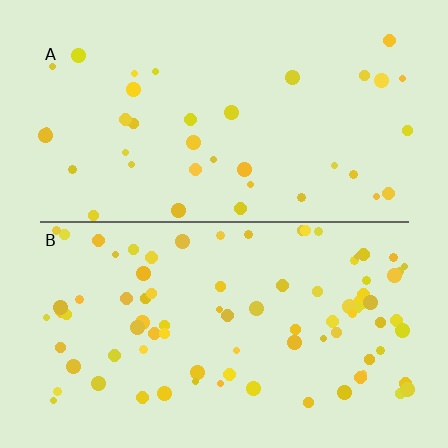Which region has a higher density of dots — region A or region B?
B (the bottom).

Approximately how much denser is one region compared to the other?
Approximately 2.3× — region B over region A.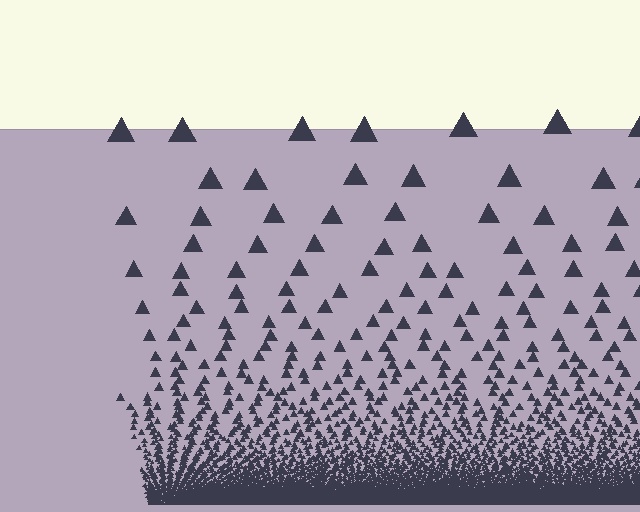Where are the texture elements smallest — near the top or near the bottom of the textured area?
Near the bottom.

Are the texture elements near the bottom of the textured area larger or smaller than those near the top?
Smaller. The gradient is inverted — elements near the bottom are smaller and denser.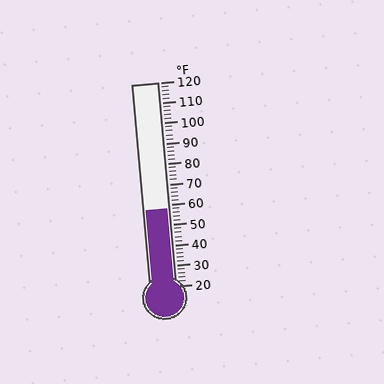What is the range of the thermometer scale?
The thermometer scale ranges from 20°F to 120°F.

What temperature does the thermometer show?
The thermometer shows approximately 58°F.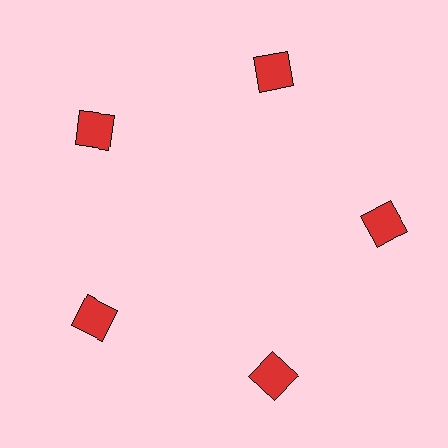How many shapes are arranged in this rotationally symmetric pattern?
There are 5 shapes, arranged in 5 groups of 1.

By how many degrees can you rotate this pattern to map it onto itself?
The pattern maps onto itself every 72 degrees of rotation.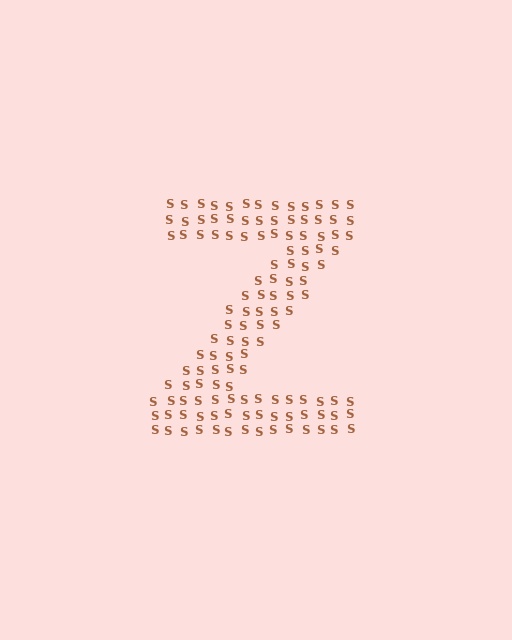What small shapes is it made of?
It is made of small letter S's.